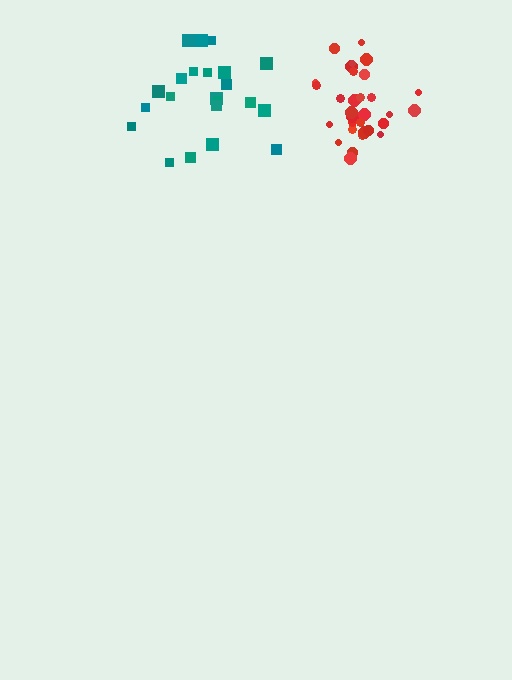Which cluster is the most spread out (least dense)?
Teal.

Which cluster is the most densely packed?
Red.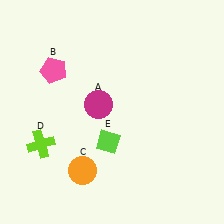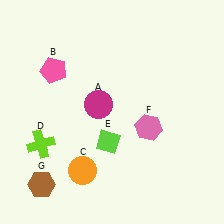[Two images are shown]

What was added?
A pink hexagon (F), a brown hexagon (G) were added in Image 2.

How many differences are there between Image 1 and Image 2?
There are 2 differences between the two images.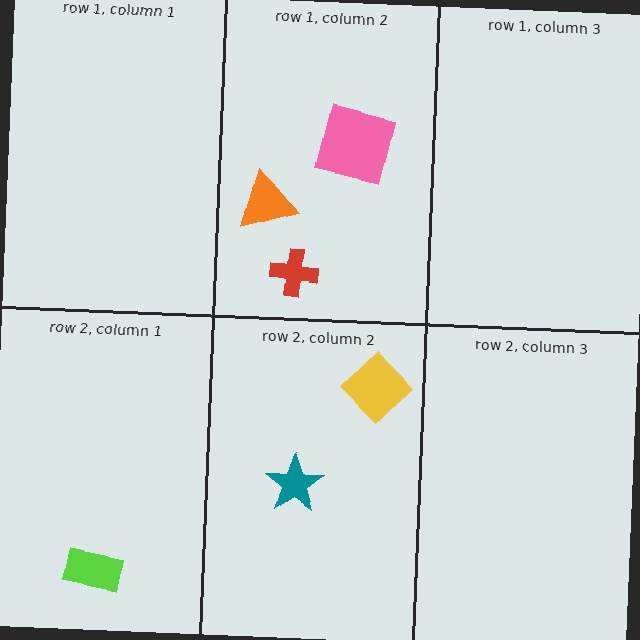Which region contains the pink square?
The row 1, column 2 region.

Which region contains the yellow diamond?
The row 2, column 2 region.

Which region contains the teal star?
The row 2, column 2 region.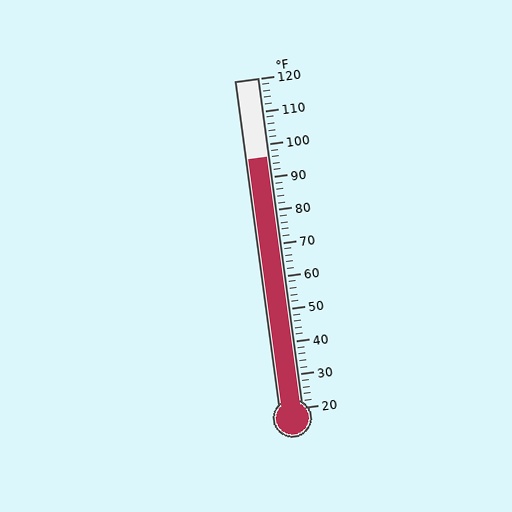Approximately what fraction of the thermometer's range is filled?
The thermometer is filled to approximately 75% of its range.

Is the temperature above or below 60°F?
The temperature is above 60°F.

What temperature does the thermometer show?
The thermometer shows approximately 96°F.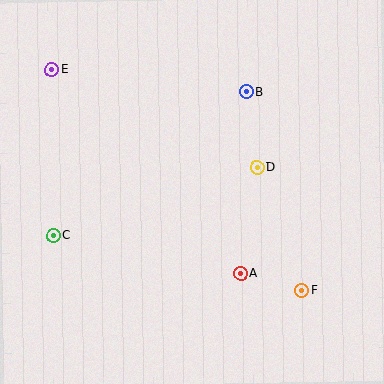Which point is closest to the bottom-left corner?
Point C is closest to the bottom-left corner.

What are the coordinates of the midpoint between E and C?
The midpoint between E and C is at (52, 153).